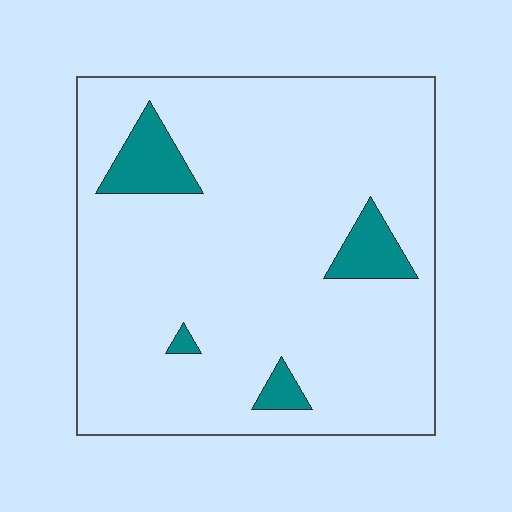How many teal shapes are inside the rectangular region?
4.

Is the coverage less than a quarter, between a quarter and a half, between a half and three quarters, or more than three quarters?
Less than a quarter.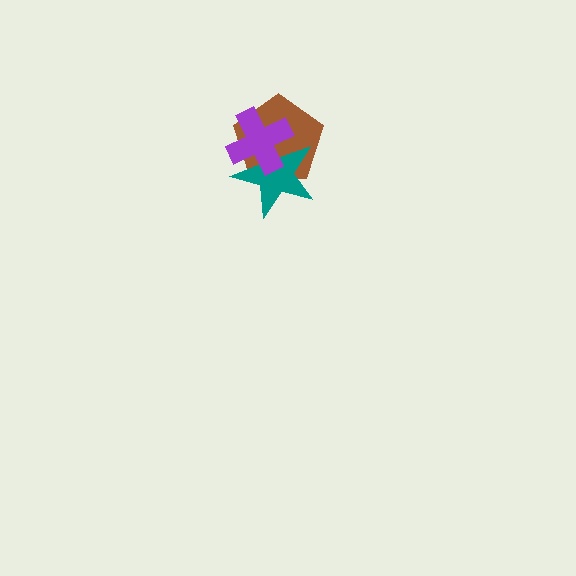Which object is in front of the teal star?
The purple cross is in front of the teal star.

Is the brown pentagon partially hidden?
Yes, it is partially covered by another shape.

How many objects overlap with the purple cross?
2 objects overlap with the purple cross.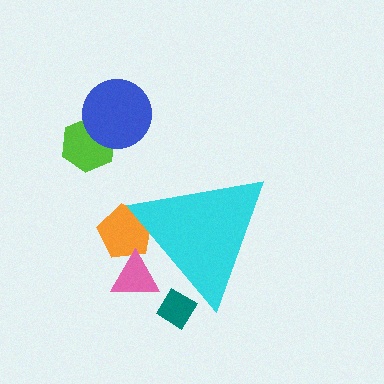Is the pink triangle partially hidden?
Yes, the pink triangle is partially hidden behind the cyan triangle.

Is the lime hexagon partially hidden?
No, the lime hexagon is fully visible.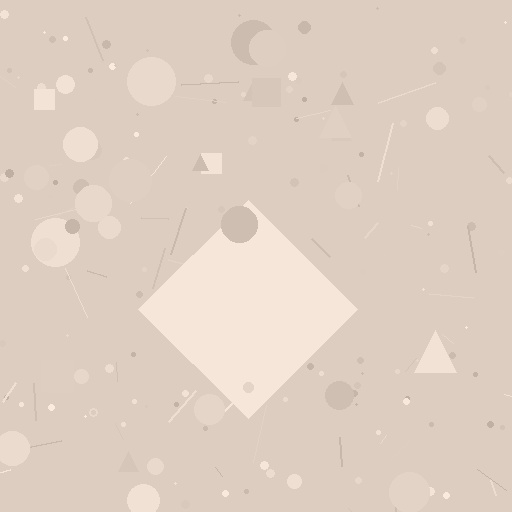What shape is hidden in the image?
A diamond is hidden in the image.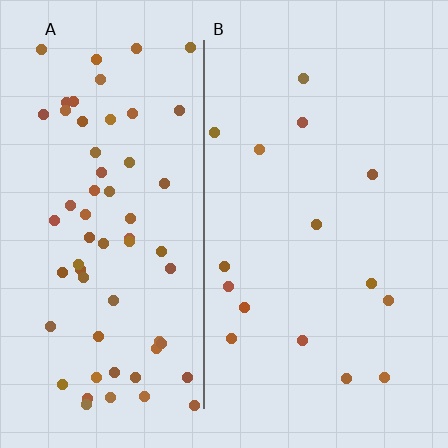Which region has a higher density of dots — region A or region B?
A (the left).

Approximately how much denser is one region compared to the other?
Approximately 4.1× — region A over region B.